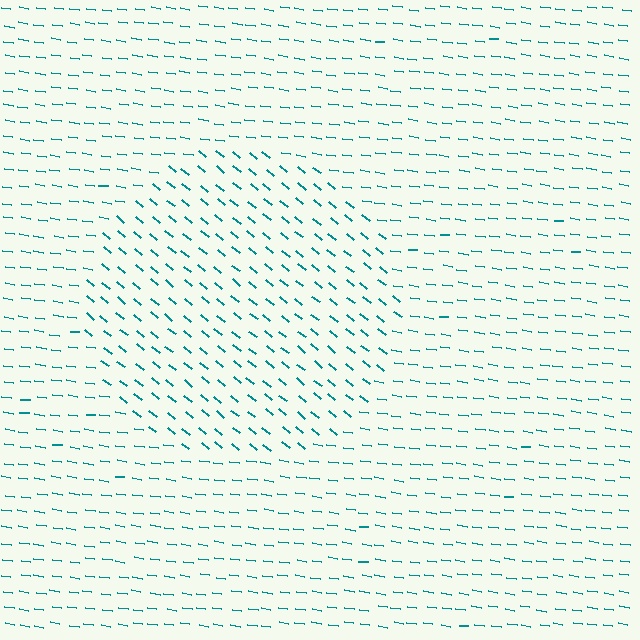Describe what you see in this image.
The image is filled with small teal line segments. A circle region in the image has lines oriented differently from the surrounding lines, creating a visible texture boundary.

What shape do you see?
I see a circle.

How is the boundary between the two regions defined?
The boundary is defined purely by a change in line orientation (approximately 31 degrees difference). All lines are the same color and thickness.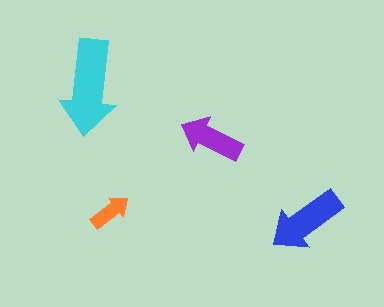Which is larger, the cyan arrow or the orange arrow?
The cyan one.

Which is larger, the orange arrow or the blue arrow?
The blue one.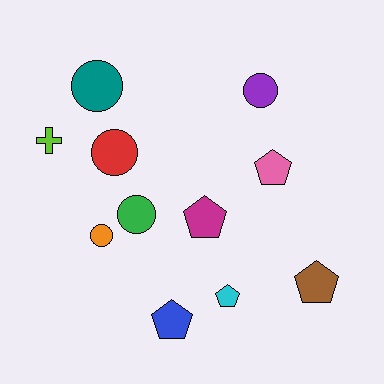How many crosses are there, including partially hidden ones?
There is 1 cross.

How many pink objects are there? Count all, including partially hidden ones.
There is 1 pink object.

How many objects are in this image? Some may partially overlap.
There are 11 objects.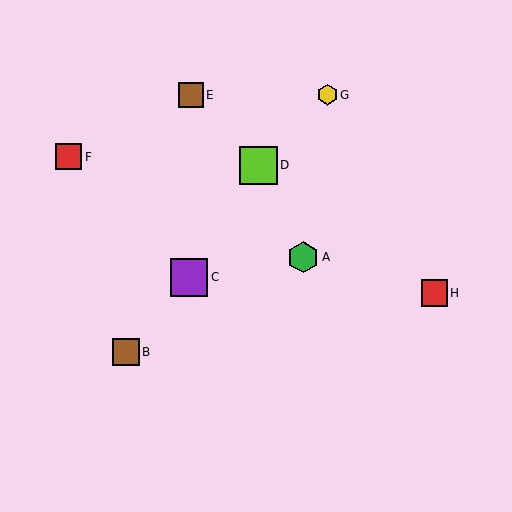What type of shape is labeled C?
Shape C is a purple square.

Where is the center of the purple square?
The center of the purple square is at (189, 277).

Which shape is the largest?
The purple square (labeled C) is the largest.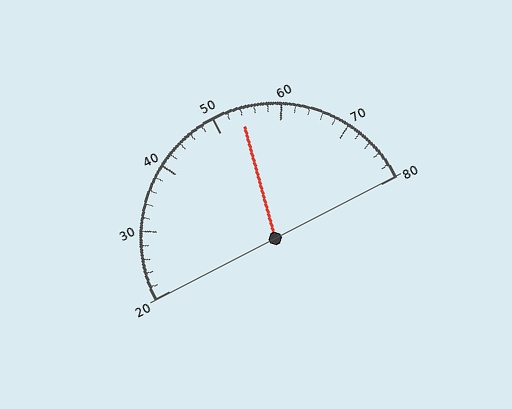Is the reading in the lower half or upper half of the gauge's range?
The reading is in the upper half of the range (20 to 80).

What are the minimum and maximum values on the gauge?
The gauge ranges from 20 to 80.